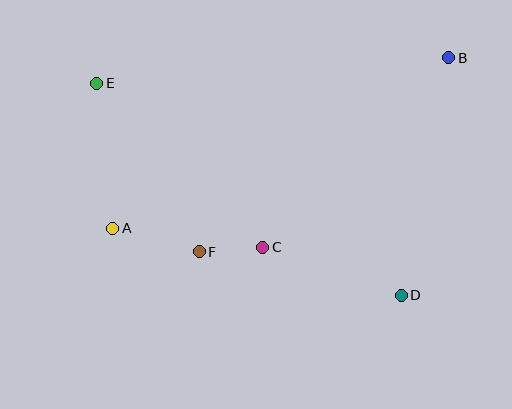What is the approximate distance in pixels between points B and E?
The distance between B and E is approximately 353 pixels.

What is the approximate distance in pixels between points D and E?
The distance between D and E is approximately 371 pixels.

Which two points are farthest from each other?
Points A and B are farthest from each other.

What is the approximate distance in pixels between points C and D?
The distance between C and D is approximately 147 pixels.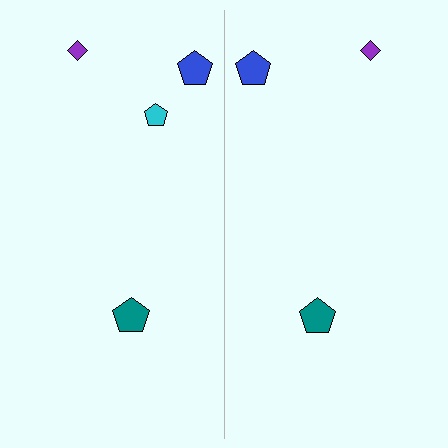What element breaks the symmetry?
A cyan pentagon is missing from the right side.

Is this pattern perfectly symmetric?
No, the pattern is not perfectly symmetric. A cyan pentagon is missing from the right side.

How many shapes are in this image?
There are 7 shapes in this image.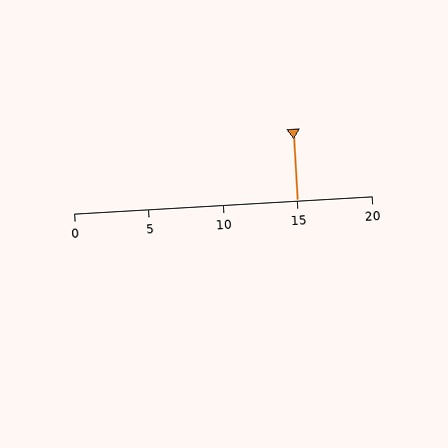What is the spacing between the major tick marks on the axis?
The major ticks are spaced 5 apart.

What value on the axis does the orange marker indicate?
The marker indicates approximately 15.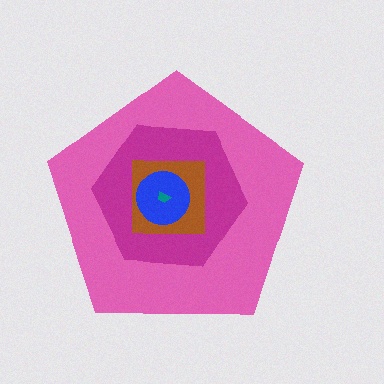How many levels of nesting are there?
5.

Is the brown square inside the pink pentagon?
Yes.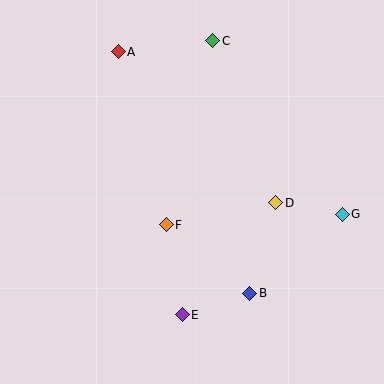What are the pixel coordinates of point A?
Point A is at (118, 52).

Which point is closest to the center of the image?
Point F at (166, 225) is closest to the center.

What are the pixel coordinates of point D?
Point D is at (276, 203).